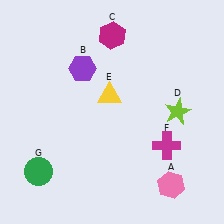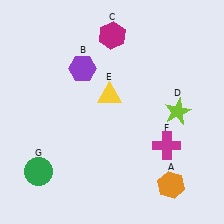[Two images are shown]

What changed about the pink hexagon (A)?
In Image 1, A is pink. In Image 2, it changed to orange.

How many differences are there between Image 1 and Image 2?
There is 1 difference between the two images.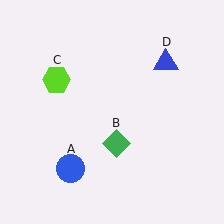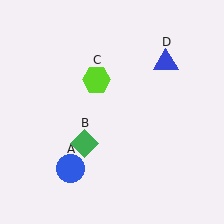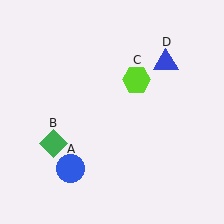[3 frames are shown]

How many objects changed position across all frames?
2 objects changed position: green diamond (object B), lime hexagon (object C).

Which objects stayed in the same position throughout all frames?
Blue circle (object A) and blue triangle (object D) remained stationary.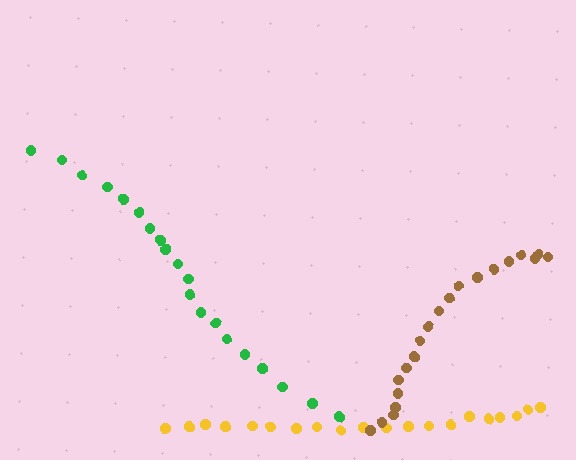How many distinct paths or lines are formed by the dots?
There are 3 distinct paths.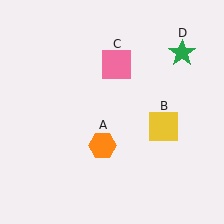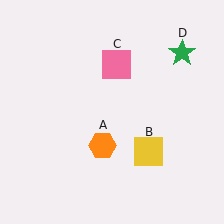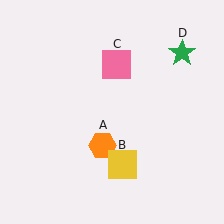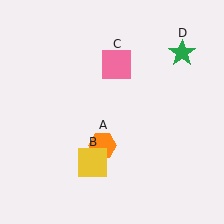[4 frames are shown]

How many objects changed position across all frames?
1 object changed position: yellow square (object B).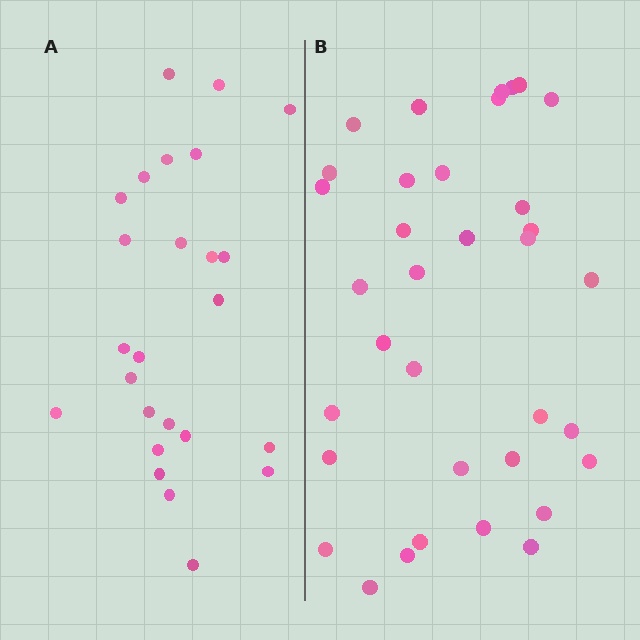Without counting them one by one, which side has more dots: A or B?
Region B (the right region) has more dots.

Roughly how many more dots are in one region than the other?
Region B has roughly 10 or so more dots than region A.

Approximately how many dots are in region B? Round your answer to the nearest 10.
About 40 dots. (The exact count is 35, which rounds to 40.)